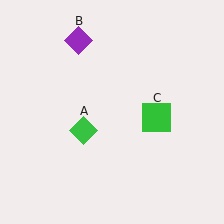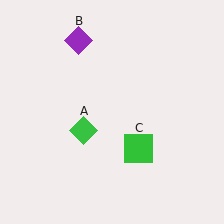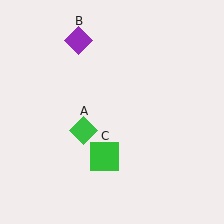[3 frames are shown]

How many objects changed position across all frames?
1 object changed position: green square (object C).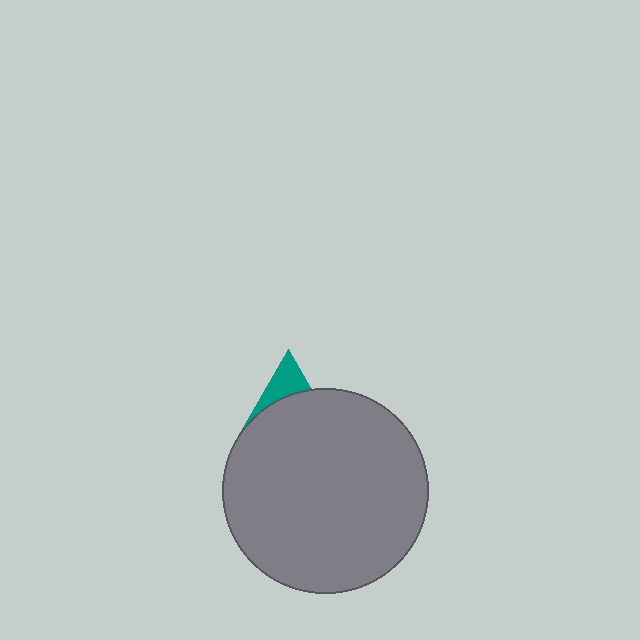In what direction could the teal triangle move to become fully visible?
The teal triangle could move up. That would shift it out from behind the gray circle entirely.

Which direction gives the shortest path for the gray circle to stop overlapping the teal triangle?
Moving down gives the shortest separation.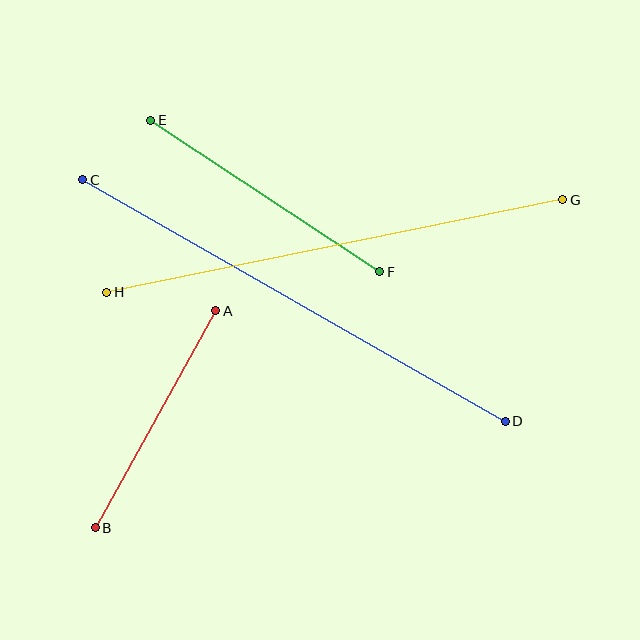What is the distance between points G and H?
The distance is approximately 466 pixels.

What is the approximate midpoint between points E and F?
The midpoint is at approximately (265, 196) pixels.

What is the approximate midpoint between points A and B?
The midpoint is at approximately (156, 419) pixels.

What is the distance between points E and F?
The distance is approximately 274 pixels.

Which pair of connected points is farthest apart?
Points C and D are farthest apart.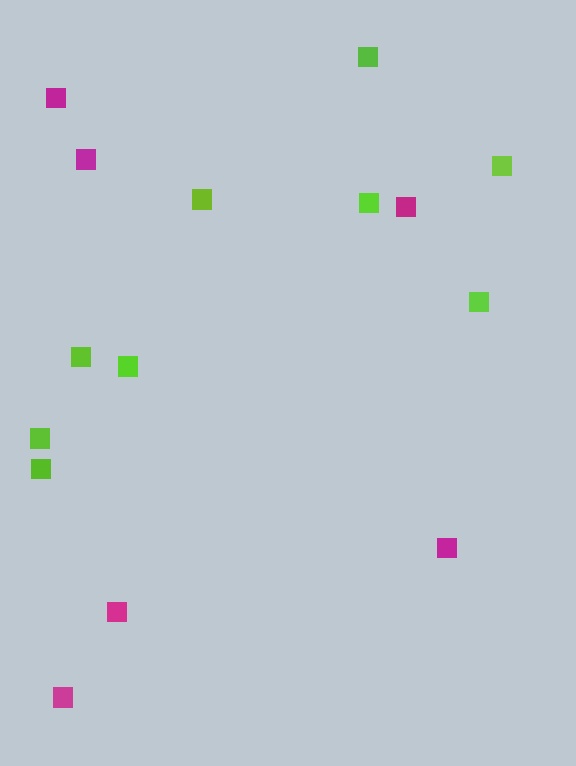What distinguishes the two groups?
There are 2 groups: one group of lime squares (9) and one group of magenta squares (6).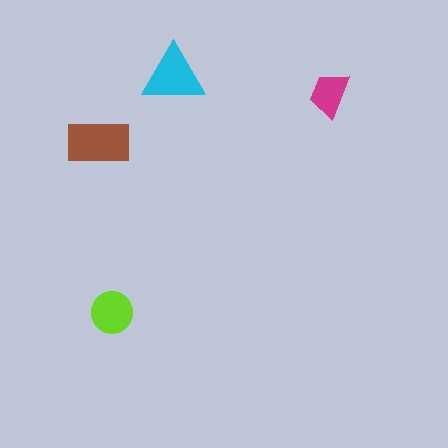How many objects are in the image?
There are 4 objects in the image.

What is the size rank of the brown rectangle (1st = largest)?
1st.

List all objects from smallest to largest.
The magenta trapezoid, the lime circle, the cyan triangle, the brown rectangle.